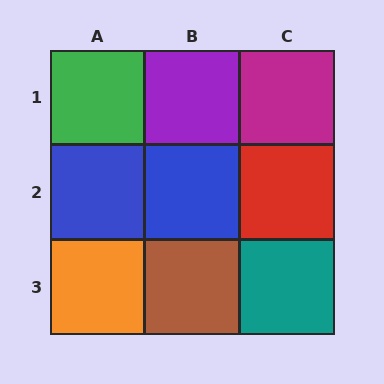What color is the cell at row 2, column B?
Blue.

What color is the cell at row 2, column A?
Blue.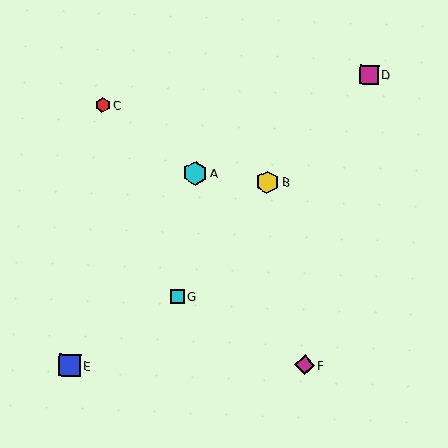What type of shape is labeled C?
Shape C is a red hexagon.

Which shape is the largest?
The cyan hexagon (labeled A) is the largest.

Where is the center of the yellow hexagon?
The center of the yellow hexagon is at (267, 182).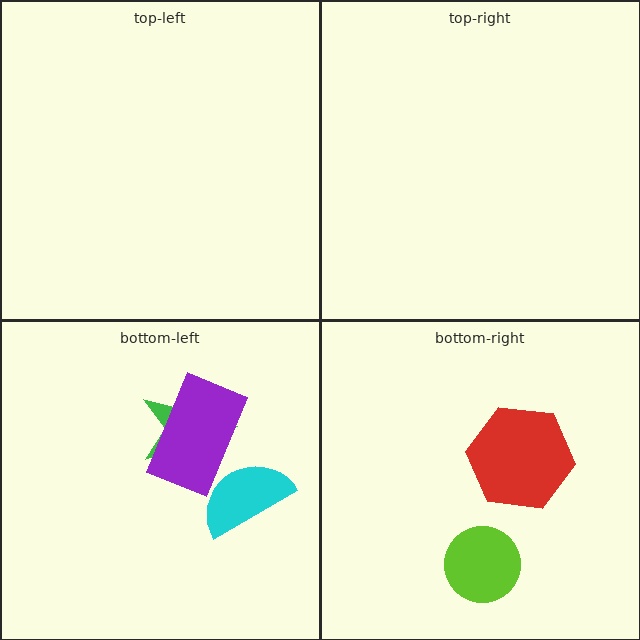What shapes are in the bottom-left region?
The green star, the purple rectangle, the cyan semicircle.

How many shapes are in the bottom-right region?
2.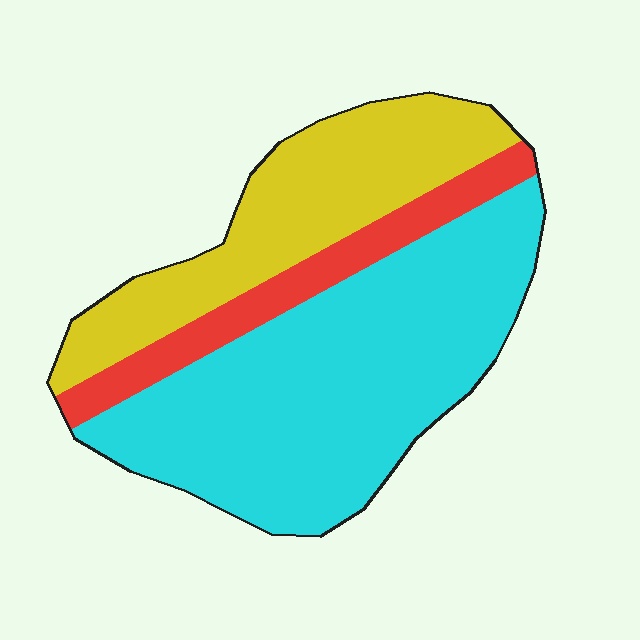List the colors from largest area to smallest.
From largest to smallest: cyan, yellow, red.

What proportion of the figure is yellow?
Yellow takes up between a sixth and a third of the figure.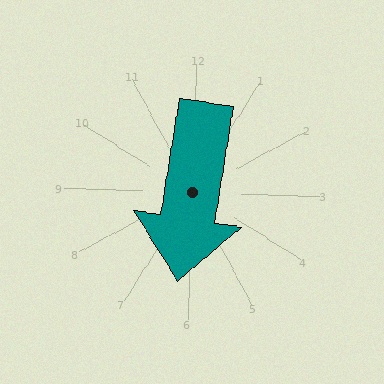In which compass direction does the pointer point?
South.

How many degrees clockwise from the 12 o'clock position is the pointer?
Approximately 187 degrees.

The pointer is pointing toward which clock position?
Roughly 6 o'clock.